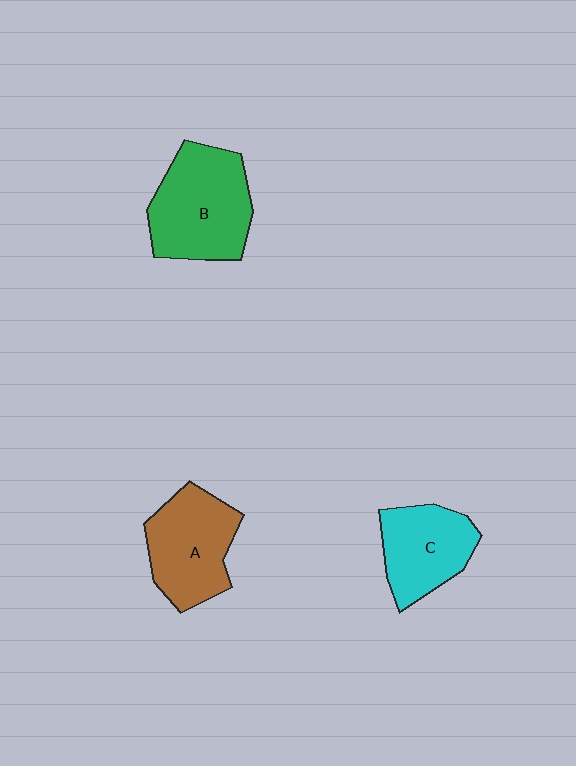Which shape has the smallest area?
Shape C (cyan).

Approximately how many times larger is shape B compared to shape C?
Approximately 1.4 times.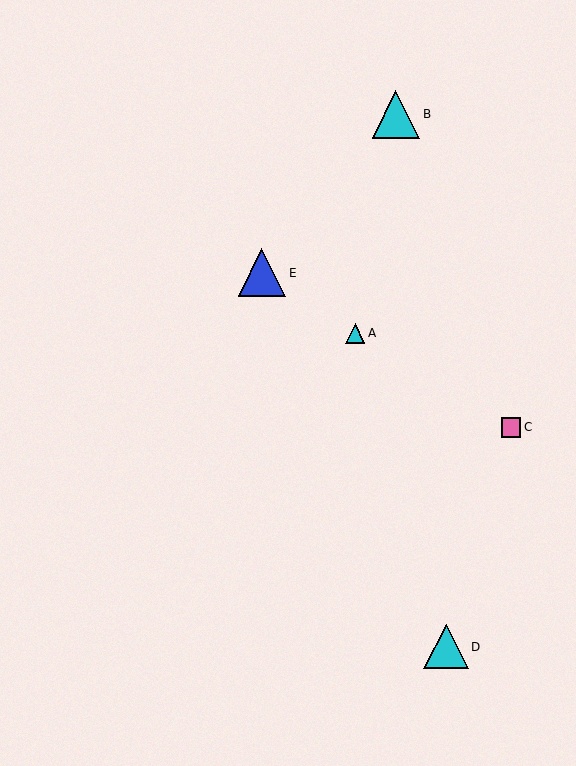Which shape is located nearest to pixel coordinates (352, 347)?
The cyan triangle (labeled A) at (355, 333) is nearest to that location.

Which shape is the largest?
The cyan triangle (labeled B) is the largest.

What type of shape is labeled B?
Shape B is a cyan triangle.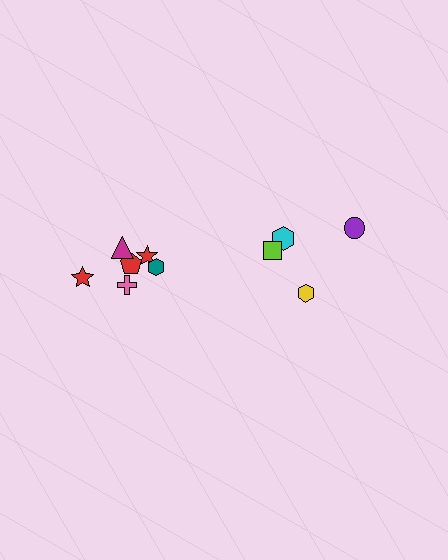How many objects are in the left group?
There are 6 objects.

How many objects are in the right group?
There are 4 objects.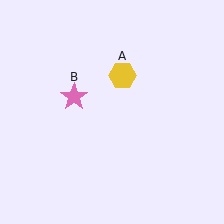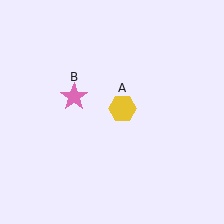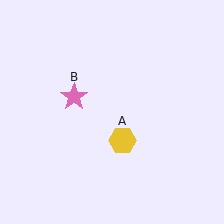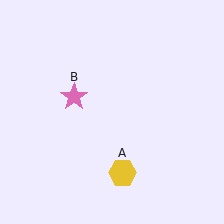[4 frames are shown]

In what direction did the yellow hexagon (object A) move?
The yellow hexagon (object A) moved down.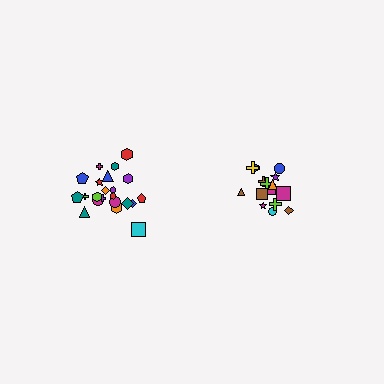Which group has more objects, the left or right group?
The left group.